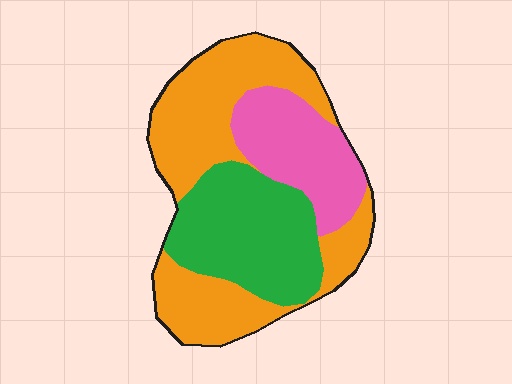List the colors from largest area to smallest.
From largest to smallest: orange, green, pink.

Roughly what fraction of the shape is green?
Green covers 31% of the shape.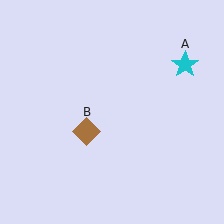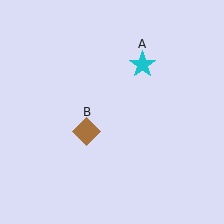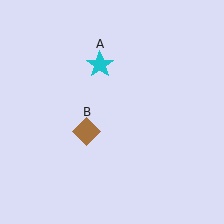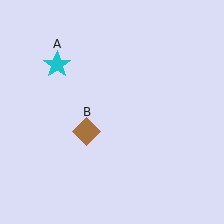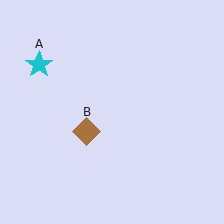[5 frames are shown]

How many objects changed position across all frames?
1 object changed position: cyan star (object A).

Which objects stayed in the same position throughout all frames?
Brown diamond (object B) remained stationary.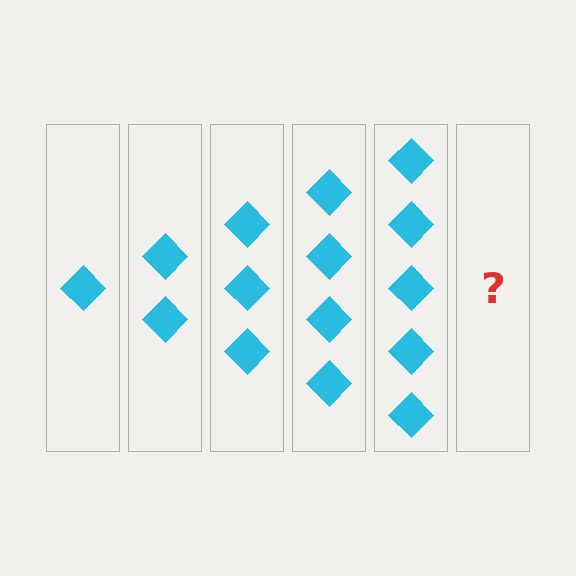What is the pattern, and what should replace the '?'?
The pattern is that each step adds one more diamond. The '?' should be 6 diamonds.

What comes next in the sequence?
The next element should be 6 diamonds.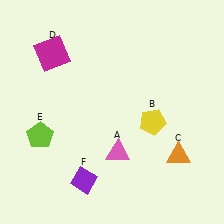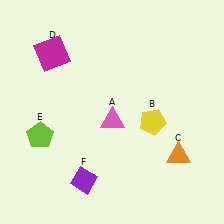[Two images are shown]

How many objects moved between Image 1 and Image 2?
1 object moved between the two images.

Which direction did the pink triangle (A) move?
The pink triangle (A) moved up.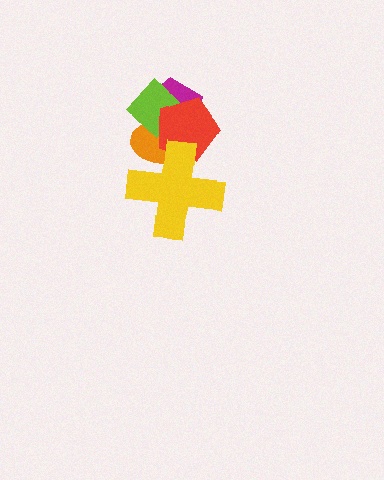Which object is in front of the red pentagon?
The yellow cross is in front of the red pentagon.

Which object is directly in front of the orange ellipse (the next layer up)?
The magenta pentagon is directly in front of the orange ellipse.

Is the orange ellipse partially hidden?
Yes, it is partially covered by another shape.